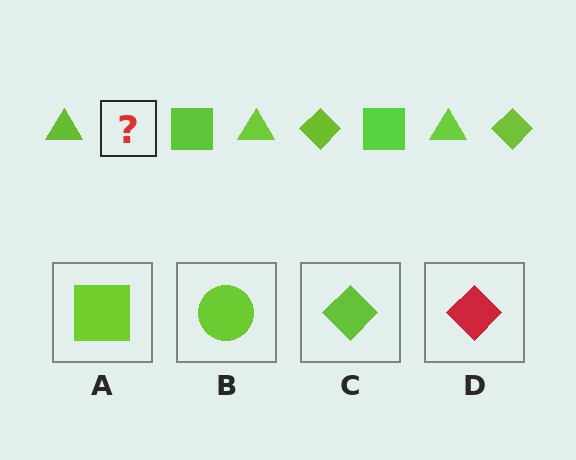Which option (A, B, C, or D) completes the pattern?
C.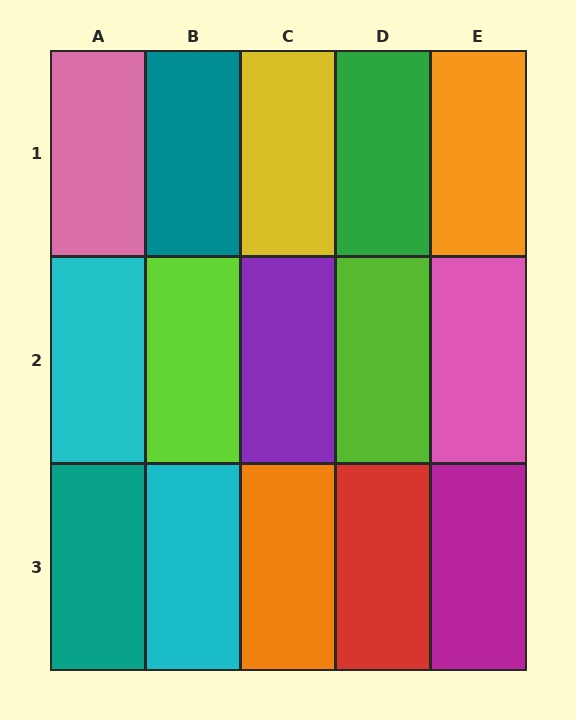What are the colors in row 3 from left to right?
Teal, cyan, orange, red, magenta.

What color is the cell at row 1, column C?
Yellow.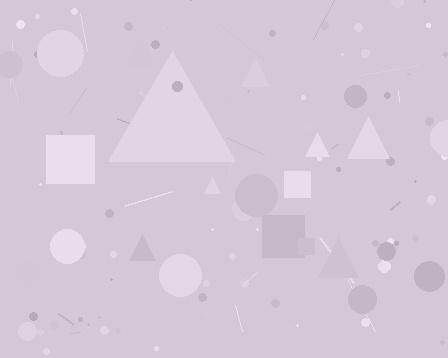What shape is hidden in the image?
A triangle is hidden in the image.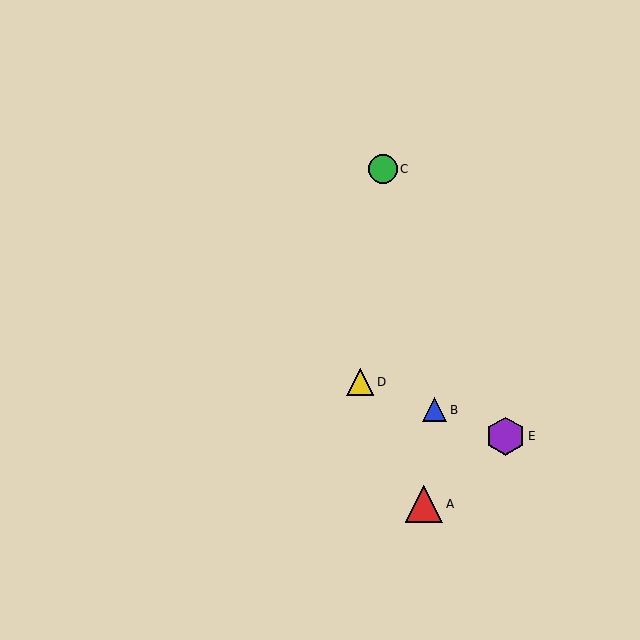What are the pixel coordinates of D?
Object D is at (360, 382).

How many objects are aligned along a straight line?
3 objects (B, D, E) are aligned along a straight line.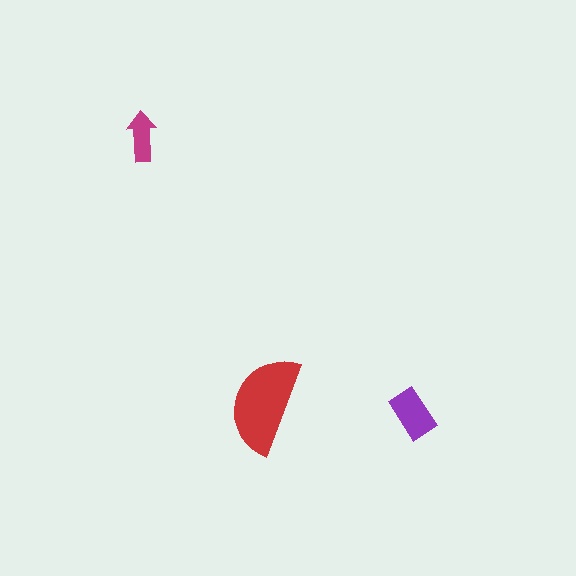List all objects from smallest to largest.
The magenta arrow, the purple rectangle, the red semicircle.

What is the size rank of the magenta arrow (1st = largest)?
3rd.